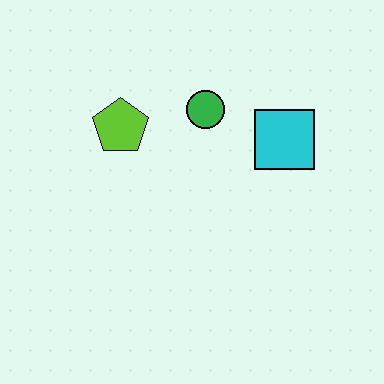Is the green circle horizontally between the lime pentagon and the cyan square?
Yes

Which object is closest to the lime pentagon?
The green circle is closest to the lime pentagon.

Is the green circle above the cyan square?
Yes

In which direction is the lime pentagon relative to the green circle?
The lime pentagon is to the left of the green circle.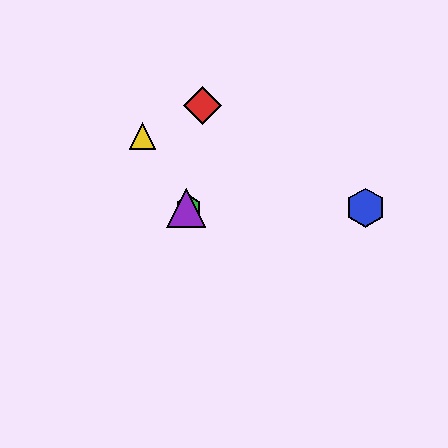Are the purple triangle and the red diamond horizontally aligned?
No, the purple triangle is at y≈208 and the red diamond is at y≈106.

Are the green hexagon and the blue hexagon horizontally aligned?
Yes, both are at y≈208.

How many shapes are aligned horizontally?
3 shapes (the blue hexagon, the green hexagon, the purple triangle) are aligned horizontally.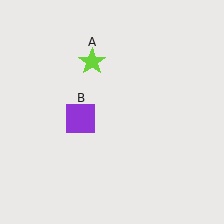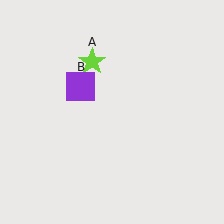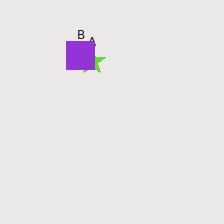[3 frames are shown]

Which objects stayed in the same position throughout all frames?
Lime star (object A) remained stationary.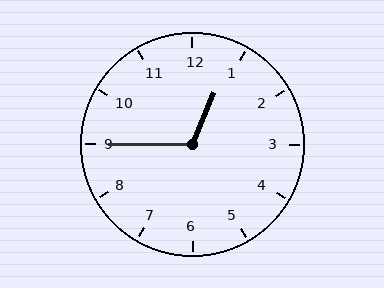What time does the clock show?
12:45.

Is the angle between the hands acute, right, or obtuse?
It is obtuse.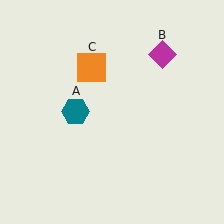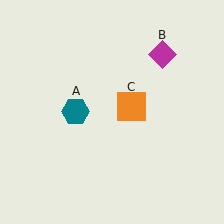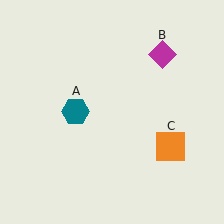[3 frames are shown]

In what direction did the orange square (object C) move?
The orange square (object C) moved down and to the right.